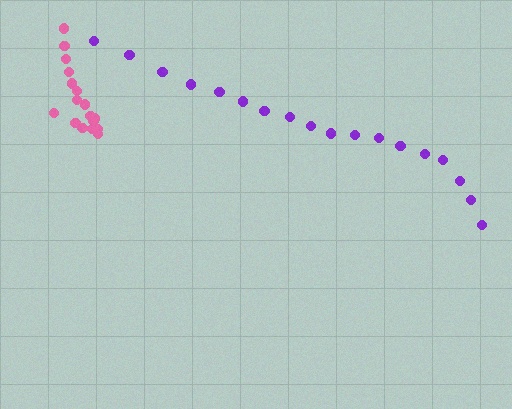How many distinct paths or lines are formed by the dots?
There are 2 distinct paths.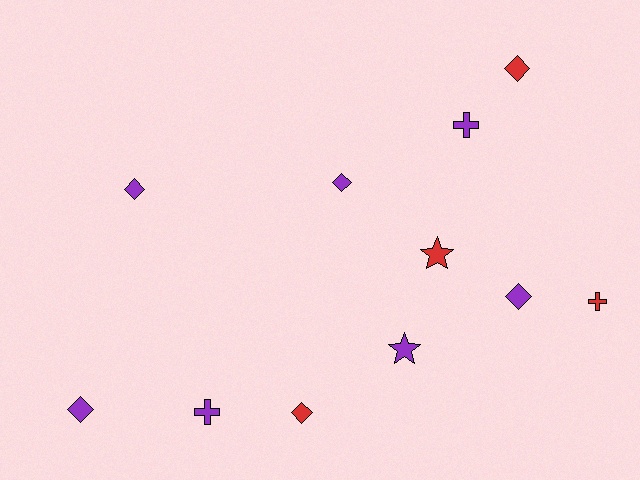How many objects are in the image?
There are 11 objects.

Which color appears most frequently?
Purple, with 7 objects.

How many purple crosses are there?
There are 2 purple crosses.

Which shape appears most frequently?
Diamond, with 6 objects.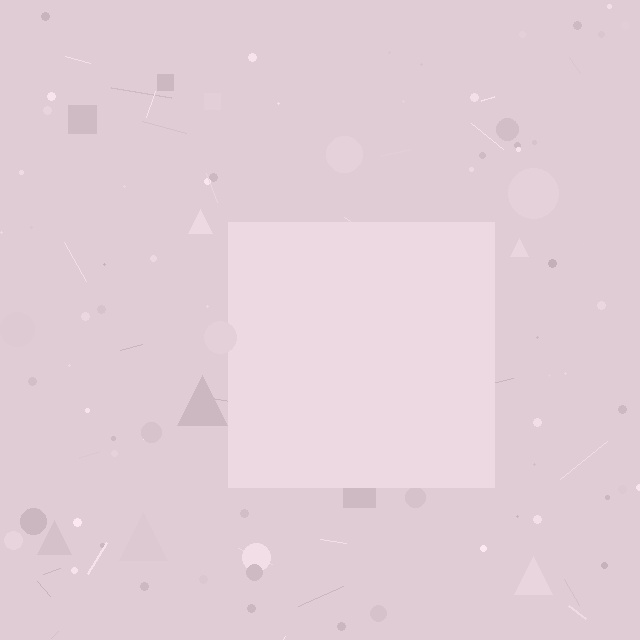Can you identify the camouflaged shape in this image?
The camouflaged shape is a square.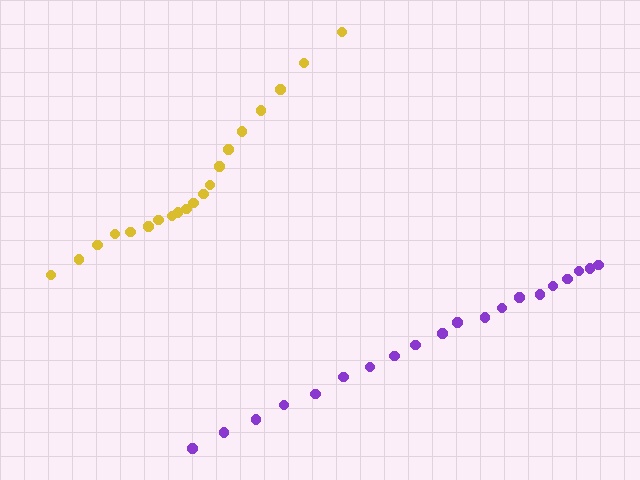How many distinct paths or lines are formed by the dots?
There are 2 distinct paths.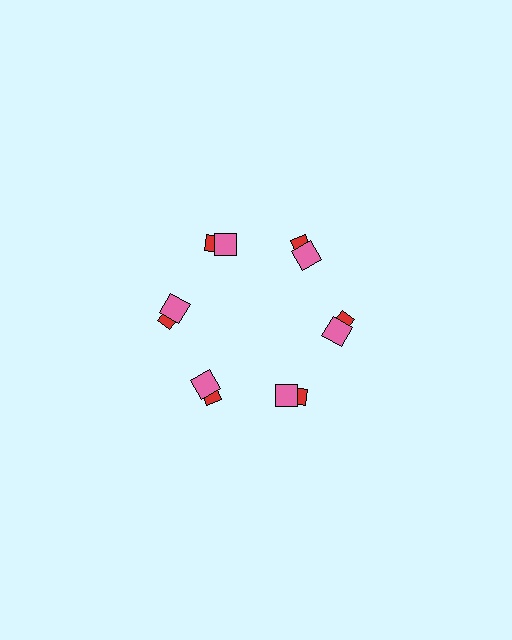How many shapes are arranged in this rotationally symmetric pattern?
There are 12 shapes, arranged in 6 groups of 2.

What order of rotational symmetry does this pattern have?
This pattern has 6-fold rotational symmetry.